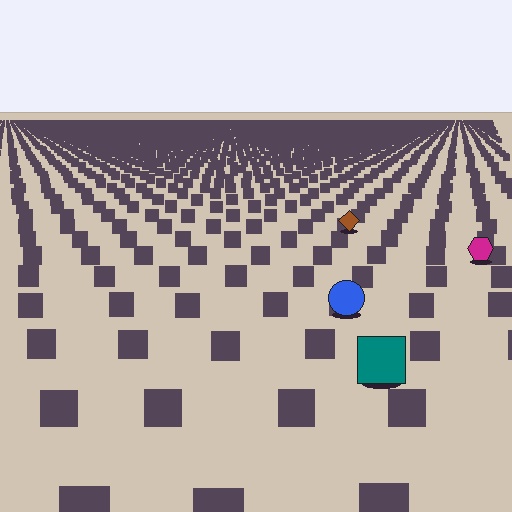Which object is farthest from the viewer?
The brown diamond is farthest from the viewer. It appears smaller and the ground texture around it is denser.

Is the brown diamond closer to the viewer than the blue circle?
No. The blue circle is closer — you can tell from the texture gradient: the ground texture is coarser near it.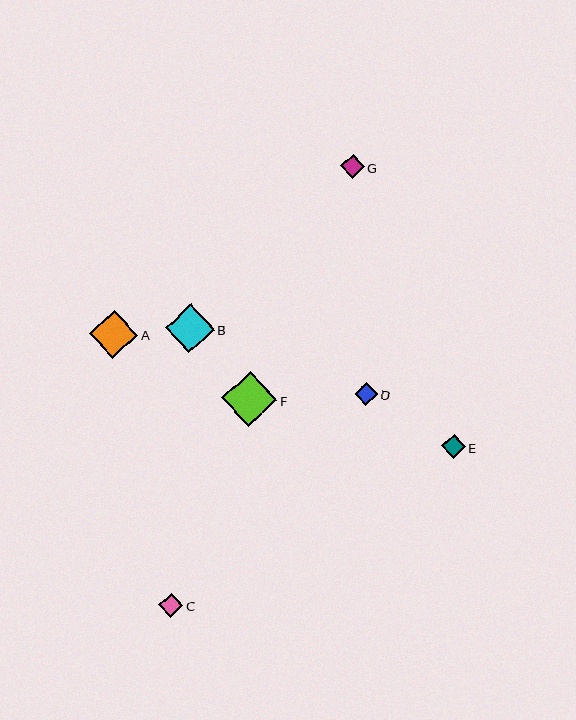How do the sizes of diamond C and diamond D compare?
Diamond C and diamond D are approximately the same size.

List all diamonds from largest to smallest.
From largest to smallest: F, B, A, G, E, C, D.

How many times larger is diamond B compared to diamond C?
Diamond B is approximately 2.1 times the size of diamond C.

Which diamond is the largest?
Diamond F is the largest with a size of approximately 55 pixels.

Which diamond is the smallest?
Diamond D is the smallest with a size of approximately 23 pixels.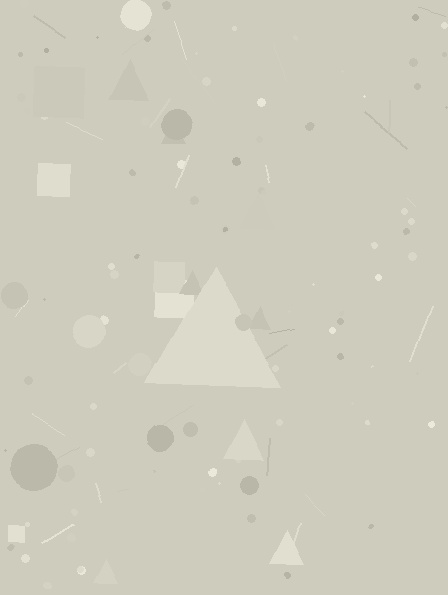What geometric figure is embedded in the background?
A triangle is embedded in the background.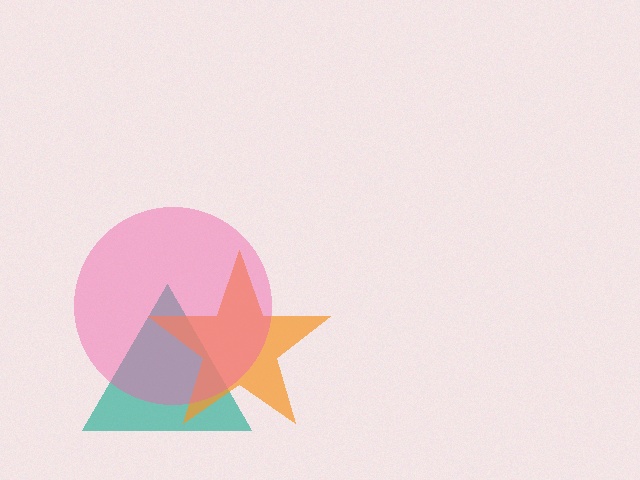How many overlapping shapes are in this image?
There are 3 overlapping shapes in the image.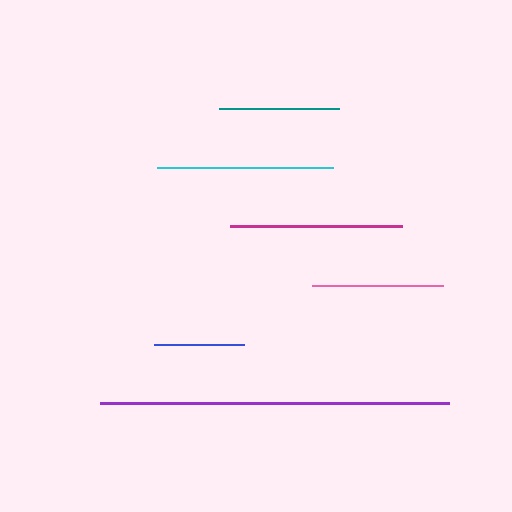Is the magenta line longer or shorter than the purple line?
The purple line is longer than the magenta line.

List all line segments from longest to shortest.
From longest to shortest: purple, cyan, magenta, pink, teal, blue.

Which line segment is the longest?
The purple line is the longest at approximately 349 pixels.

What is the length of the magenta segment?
The magenta segment is approximately 172 pixels long.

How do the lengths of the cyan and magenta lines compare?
The cyan and magenta lines are approximately the same length.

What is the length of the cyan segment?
The cyan segment is approximately 176 pixels long.